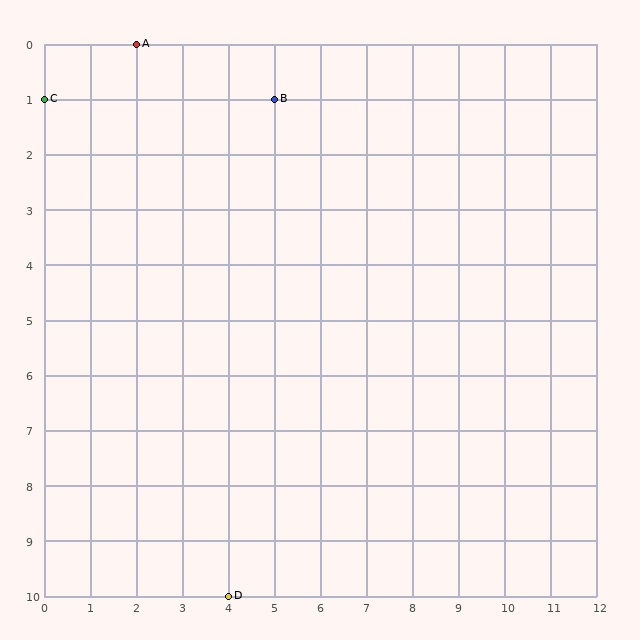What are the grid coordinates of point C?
Point C is at grid coordinates (0, 1).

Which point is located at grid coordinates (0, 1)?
Point C is at (0, 1).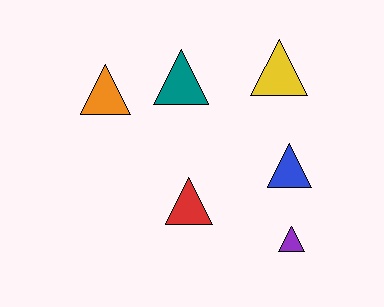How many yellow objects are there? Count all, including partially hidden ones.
There is 1 yellow object.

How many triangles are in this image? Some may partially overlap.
There are 6 triangles.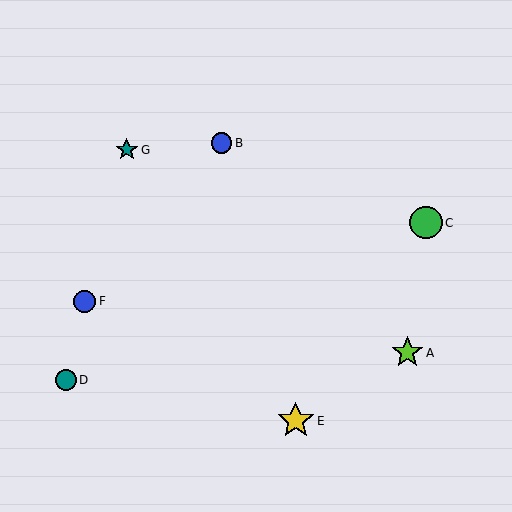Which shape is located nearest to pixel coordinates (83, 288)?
The blue circle (labeled F) at (85, 301) is nearest to that location.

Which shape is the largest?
The yellow star (labeled E) is the largest.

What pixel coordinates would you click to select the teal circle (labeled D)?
Click at (66, 380) to select the teal circle D.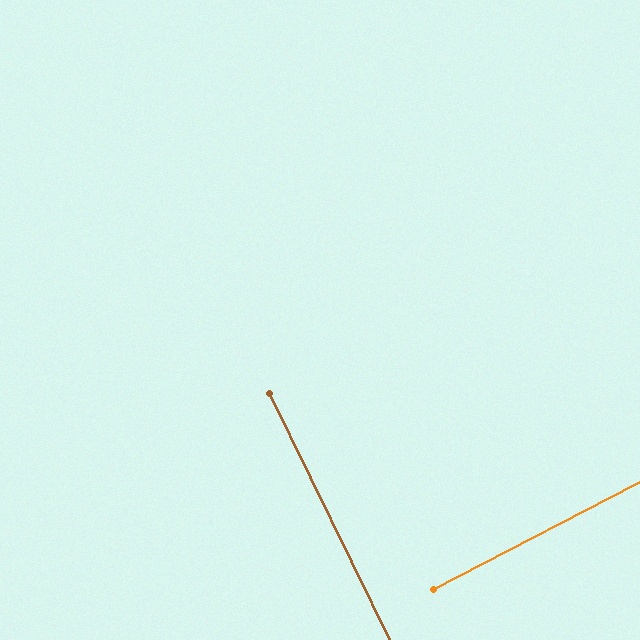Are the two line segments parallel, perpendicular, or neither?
Perpendicular — they meet at approximately 88°.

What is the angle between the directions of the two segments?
Approximately 88 degrees.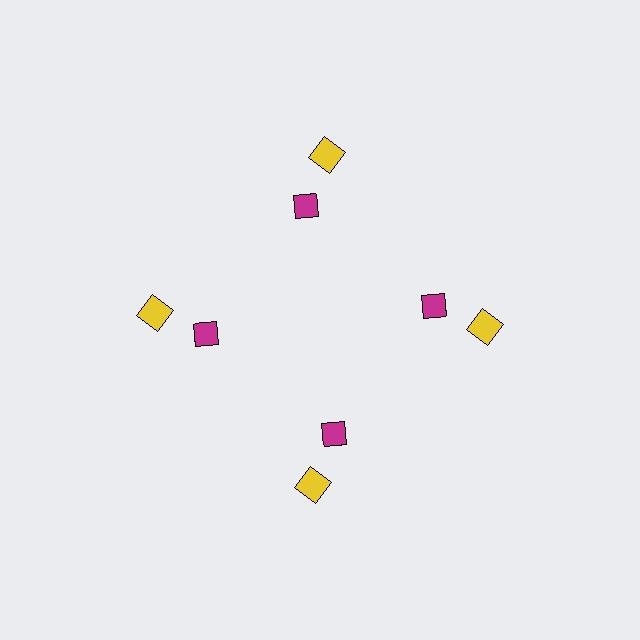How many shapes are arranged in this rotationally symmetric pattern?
There are 8 shapes, arranged in 4 groups of 2.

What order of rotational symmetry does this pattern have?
This pattern has 4-fold rotational symmetry.